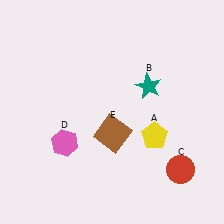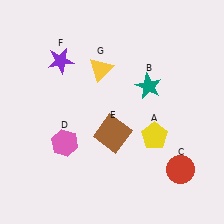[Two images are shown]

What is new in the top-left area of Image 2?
A purple star (F) was added in the top-left area of Image 2.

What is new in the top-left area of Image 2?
A yellow triangle (G) was added in the top-left area of Image 2.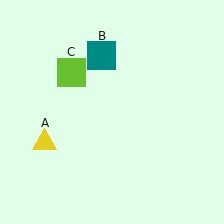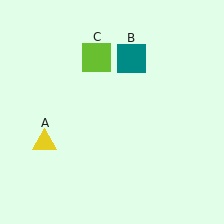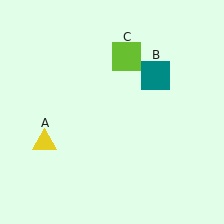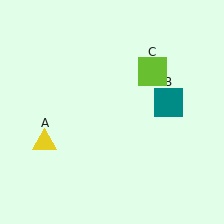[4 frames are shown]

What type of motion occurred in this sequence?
The teal square (object B), lime square (object C) rotated clockwise around the center of the scene.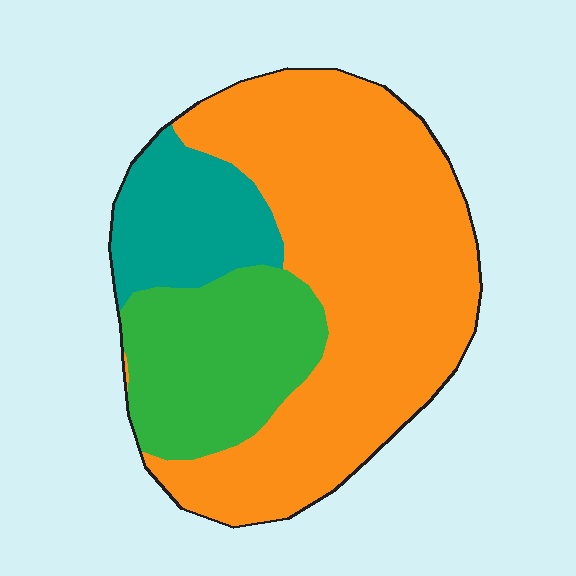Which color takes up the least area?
Teal, at roughly 15%.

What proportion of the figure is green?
Green takes up about one quarter (1/4) of the figure.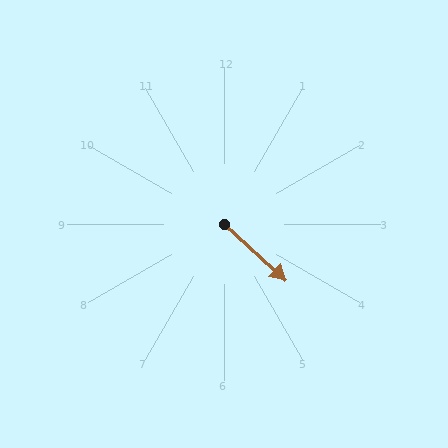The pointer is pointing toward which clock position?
Roughly 4 o'clock.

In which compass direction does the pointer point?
Southeast.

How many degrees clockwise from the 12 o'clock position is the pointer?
Approximately 132 degrees.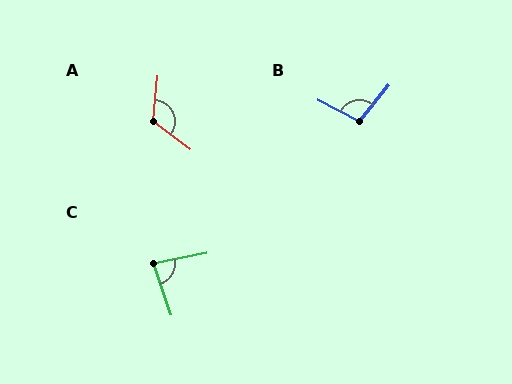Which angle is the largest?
A, at approximately 122 degrees.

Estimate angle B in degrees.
Approximately 101 degrees.